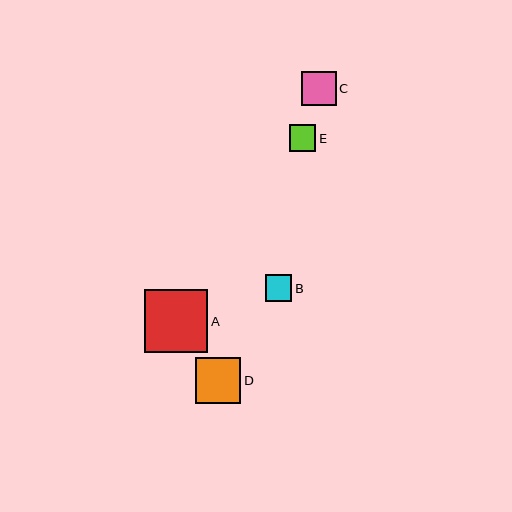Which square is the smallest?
Square B is the smallest with a size of approximately 26 pixels.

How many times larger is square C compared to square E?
Square C is approximately 1.3 times the size of square E.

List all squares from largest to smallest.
From largest to smallest: A, D, C, E, B.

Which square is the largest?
Square A is the largest with a size of approximately 63 pixels.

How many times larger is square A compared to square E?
Square A is approximately 2.3 times the size of square E.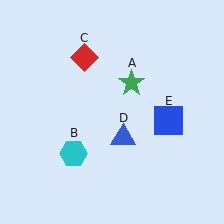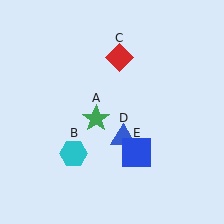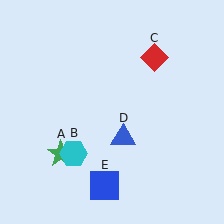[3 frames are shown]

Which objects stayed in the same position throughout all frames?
Cyan hexagon (object B) and blue triangle (object D) remained stationary.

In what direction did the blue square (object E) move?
The blue square (object E) moved down and to the left.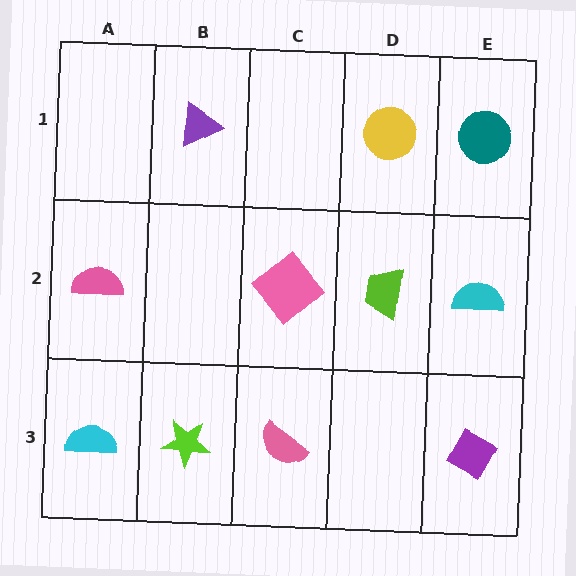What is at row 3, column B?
A lime star.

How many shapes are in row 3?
4 shapes.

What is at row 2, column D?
A lime trapezoid.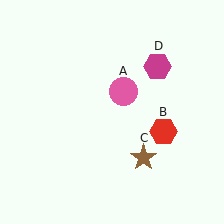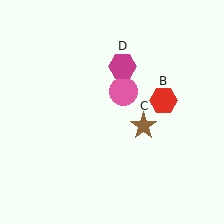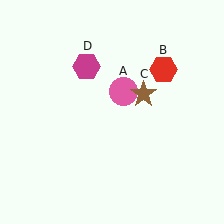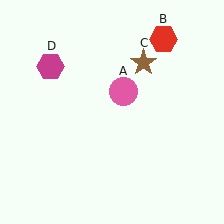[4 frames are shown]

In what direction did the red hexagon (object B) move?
The red hexagon (object B) moved up.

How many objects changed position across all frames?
3 objects changed position: red hexagon (object B), brown star (object C), magenta hexagon (object D).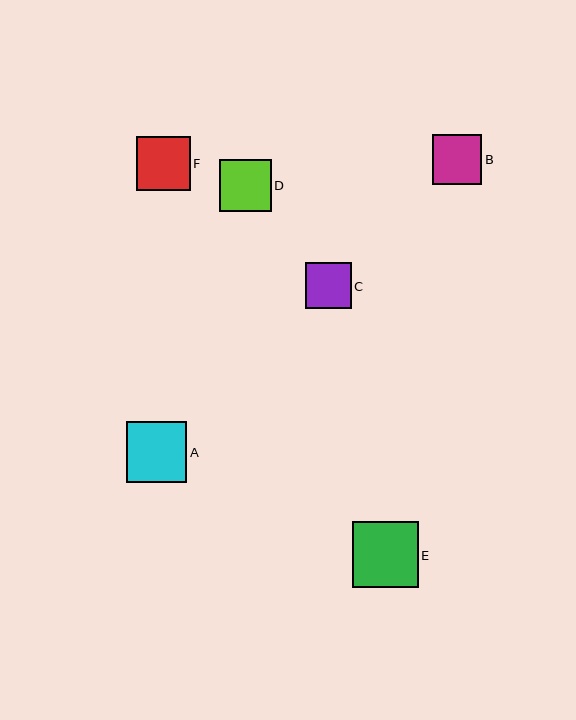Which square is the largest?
Square E is the largest with a size of approximately 66 pixels.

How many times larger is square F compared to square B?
Square F is approximately 1.1 times the size of square B.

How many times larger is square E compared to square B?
Square E is approximately 1.3 times the size of square B.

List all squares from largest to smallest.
From largest to smallest: E, A, F, D, B, C.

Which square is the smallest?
Square C is the smallest with a size of approximately 46 pixels.